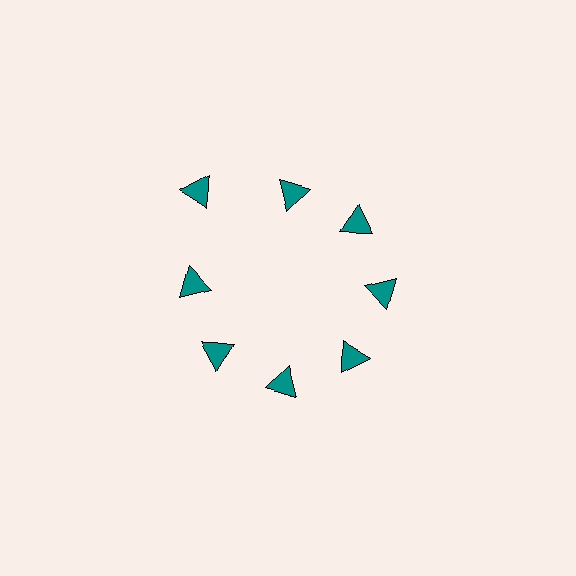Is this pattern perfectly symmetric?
No. The 8 teal triangles are arranged in a ring, but one element near the 10 o'clock position is pushed outward from the center, breaking the 8-fold rotational symmetry.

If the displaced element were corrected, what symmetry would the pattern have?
It would have 8-fold rotational symmetry — the pattern would map onto itself every 45 degrees.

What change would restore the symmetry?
The symmetry would be restored by moving it inward, back onto the ring so that all 8 triangles sit at equal angles and equal distance from the center.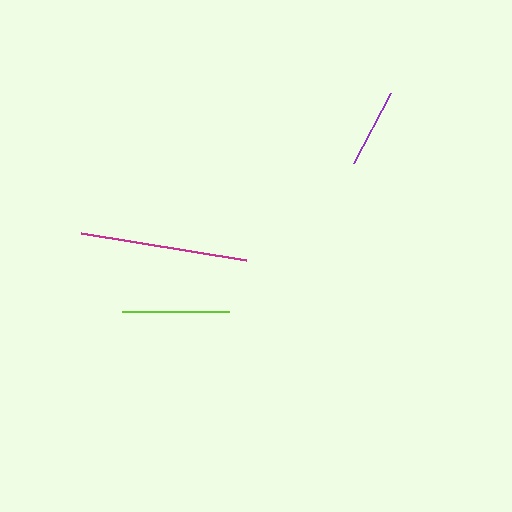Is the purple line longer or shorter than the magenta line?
The magenta line is longer than the purple line.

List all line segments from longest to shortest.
From longest to shortest: magenta, lime, purple.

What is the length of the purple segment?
The purple segment is approximately 79 pixels long.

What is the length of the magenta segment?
The magenta segment is approximately 167 pixels long.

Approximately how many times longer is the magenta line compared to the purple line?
The magenta line is approximately 2.1 times the length of the purple line.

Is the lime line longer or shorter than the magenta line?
The magenta line is longer than the lime line.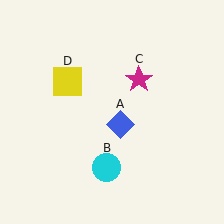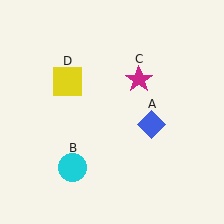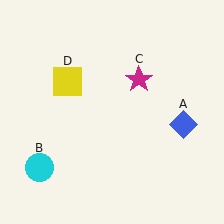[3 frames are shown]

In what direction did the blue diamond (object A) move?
The blue diamond (object A) moved right.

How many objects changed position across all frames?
2 objects changed position: blue diamond (object A), cyan circle (object B).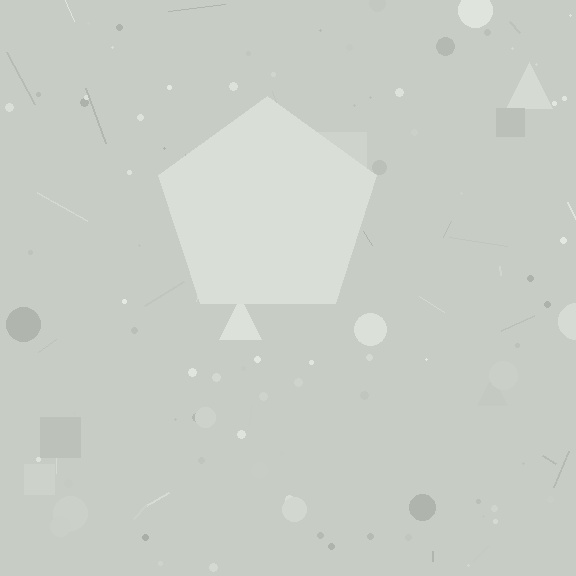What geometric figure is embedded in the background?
A pentagon is embedded in the background.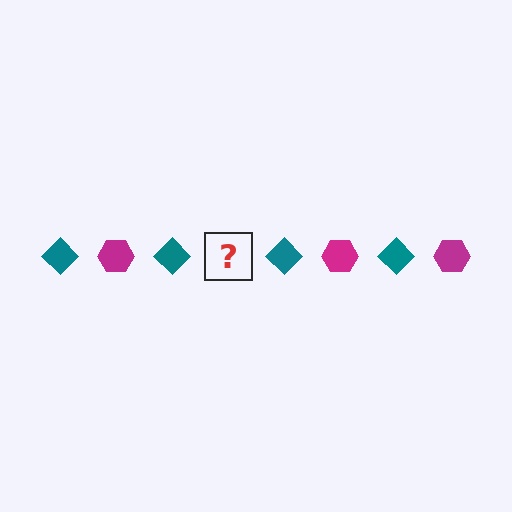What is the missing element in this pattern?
The missing element is a magenta hexagon.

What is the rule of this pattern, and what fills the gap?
The rule is that the pattern alternates between teal diamond and magenta hexagon. The gap should be filled with a magenta hexagon.